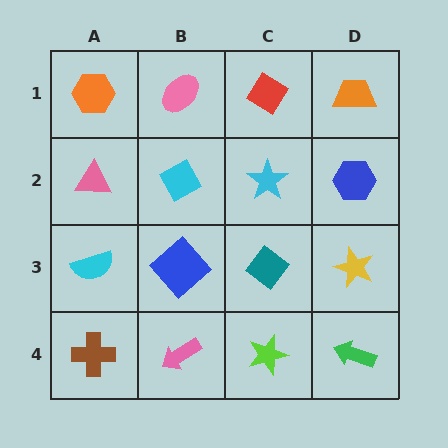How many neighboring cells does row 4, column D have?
2.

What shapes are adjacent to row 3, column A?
A pink triangle (row 2, column A), a brown cross (row 4, column A), a blue diamond (row 3, column B).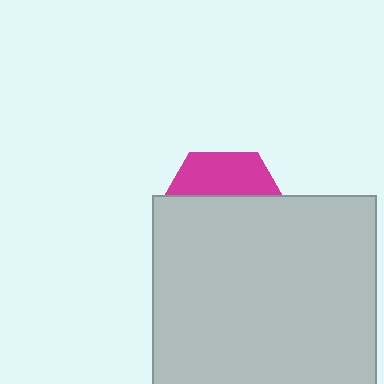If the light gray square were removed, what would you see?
You would see the complete magenta hexagon.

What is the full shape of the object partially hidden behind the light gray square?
The partially hidden object is a magenta hexagon.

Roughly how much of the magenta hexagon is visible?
A small part of it is visible (roughly 33%).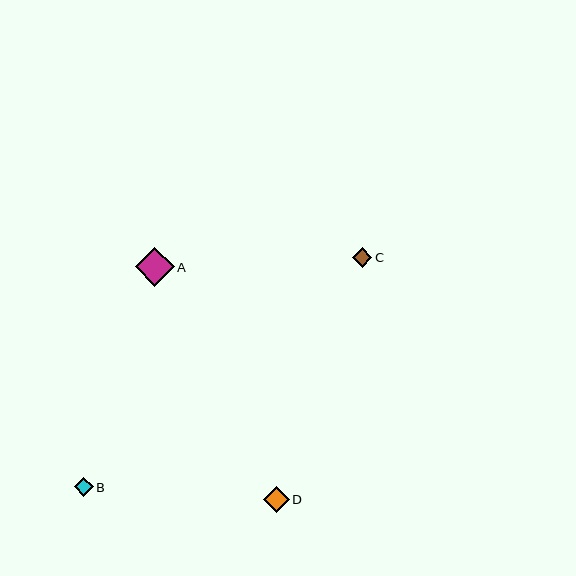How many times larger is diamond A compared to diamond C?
Diamond A is approximately 2.0 times the size of diamond C.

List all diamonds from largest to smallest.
From largest to smallest: A, D, C, B.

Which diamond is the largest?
Diamond A is the largest with a size of approximately 39 pixels.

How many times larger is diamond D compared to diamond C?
Diamond D is approximately 1.3 times the size of diamond C.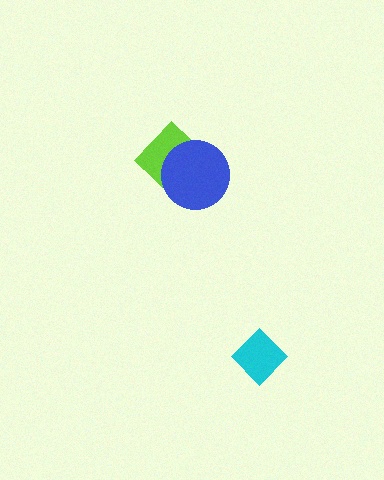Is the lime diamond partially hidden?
Yes, it is partially covered by another shape.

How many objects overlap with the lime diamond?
1 object overlaps with the lime diamond.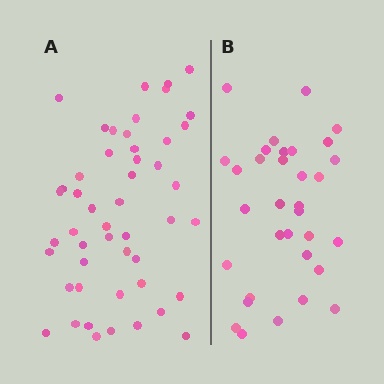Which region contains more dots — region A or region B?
Region A (the left region) has more dots.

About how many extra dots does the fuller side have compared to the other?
Region A has approximately 15 more dots than region B.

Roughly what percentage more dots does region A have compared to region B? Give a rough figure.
About 50% more.